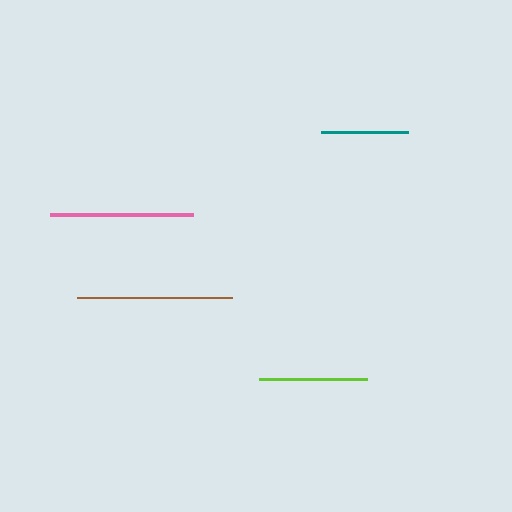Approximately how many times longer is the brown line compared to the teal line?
The brown line is approximately 1.8 times the length of the teal line.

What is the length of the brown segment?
The brown segment is approximately 155 pixels long.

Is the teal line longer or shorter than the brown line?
The brown line is longer than the teal line.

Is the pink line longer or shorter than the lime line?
The pink line is longer than the lime line.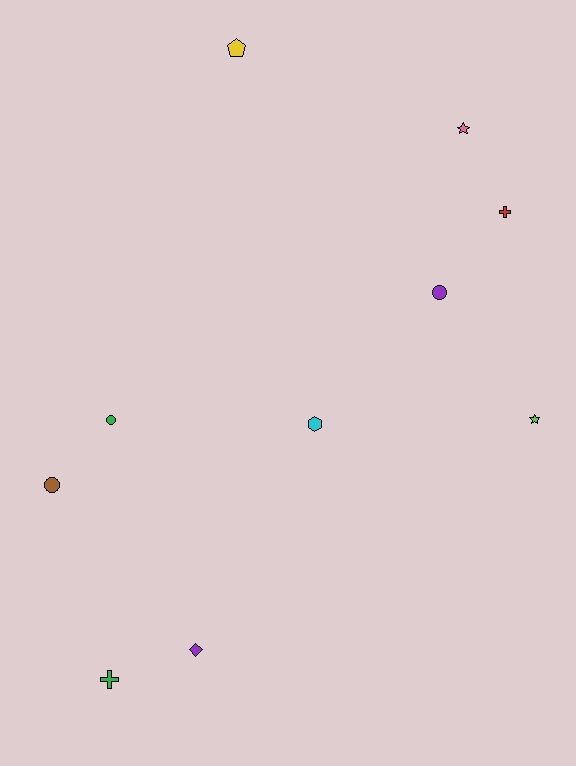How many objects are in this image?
There are 10 objects.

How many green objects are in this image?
There are 2 green objects.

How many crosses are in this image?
There are 2 crosses.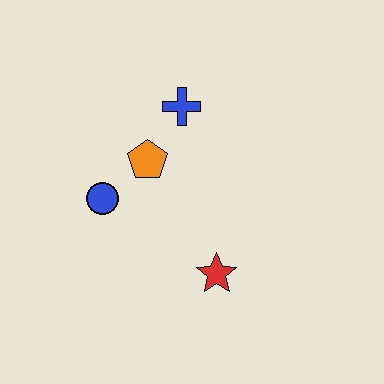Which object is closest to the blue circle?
The orange pentagon is closest to the blue circle.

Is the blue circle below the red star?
No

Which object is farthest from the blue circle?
The red star is farthest from the blue circle.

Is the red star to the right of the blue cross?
Yes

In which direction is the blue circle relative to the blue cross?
The blue circle is below the blue cross.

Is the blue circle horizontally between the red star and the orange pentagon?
No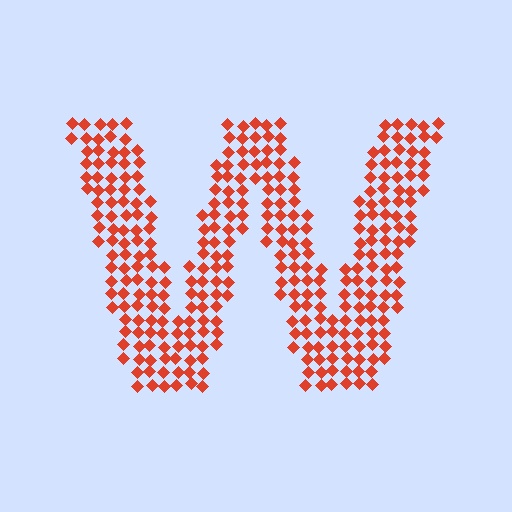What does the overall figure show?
The overall figure shows the letter W.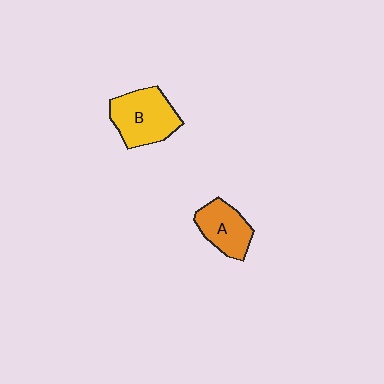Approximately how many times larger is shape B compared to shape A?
Approximately 1.4 times.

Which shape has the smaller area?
Shape A (orange).